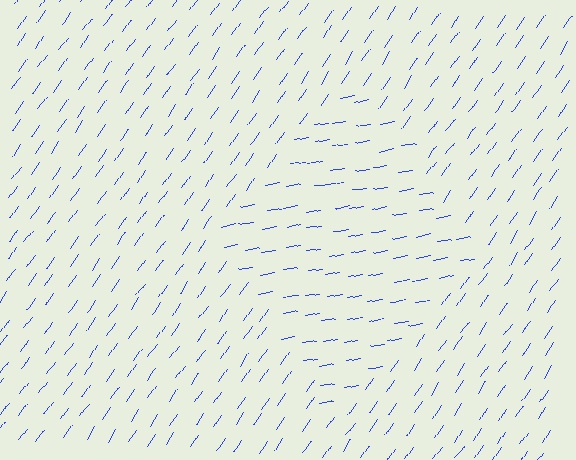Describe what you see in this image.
The image is filled with small blue line segments. A diamond region in the image has lines oriented differently from the surrounding lines, creating a visible texture boundary.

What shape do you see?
I see a diamond.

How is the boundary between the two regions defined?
The boundary is defined purely by a change in line orientation (approximately 45 degrees difference). All lines are the same color and thickness.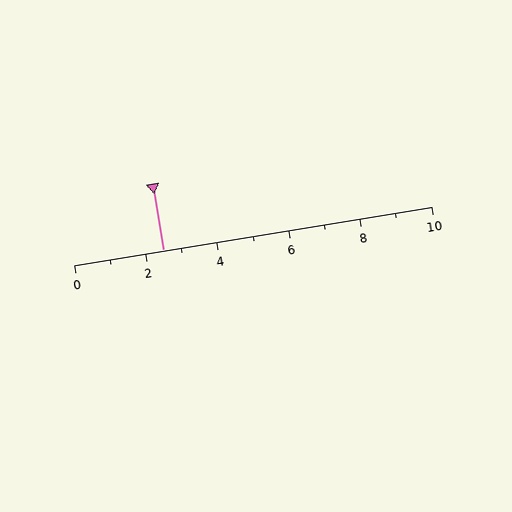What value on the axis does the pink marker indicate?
The marker indicates approximately 2.5.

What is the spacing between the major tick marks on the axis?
The major ticks are spaced 2 apart.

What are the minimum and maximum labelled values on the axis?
The axis runs from 0 to 10.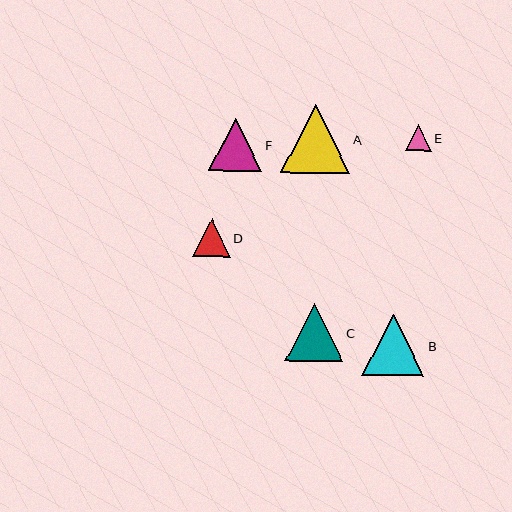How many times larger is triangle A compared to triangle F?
Triangle A is approximately 1.3 times the size of triangle F.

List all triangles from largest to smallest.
From largest to smallest: A, B, C, F, D, E.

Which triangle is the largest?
Triangle A is the largest with a size of approximately 69 pixels.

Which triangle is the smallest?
Triangle E is the smallest with a size of approximately 26 pixels.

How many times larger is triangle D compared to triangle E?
Triangle D is approximately 1.5 times the size of triangle E.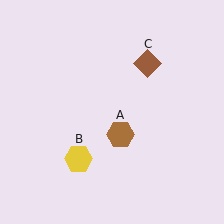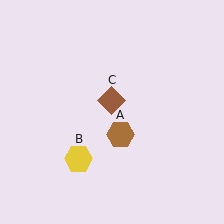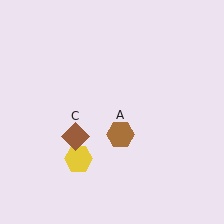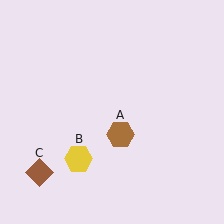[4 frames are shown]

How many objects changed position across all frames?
1 object changed position: brown diamond (object C).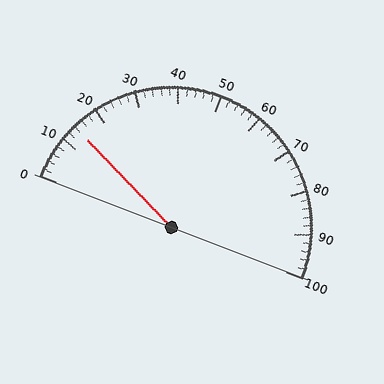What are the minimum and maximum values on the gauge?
The gauge ranges from 0 to 100.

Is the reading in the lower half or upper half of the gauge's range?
The reading is in the lower half of the range (0 to 100).